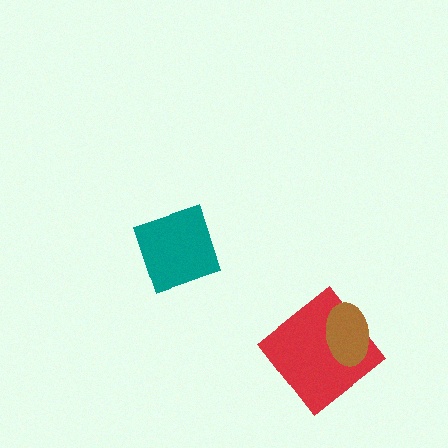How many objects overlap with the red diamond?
1 object overlaps with the red diamond.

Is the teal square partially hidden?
No, no other shape covers it.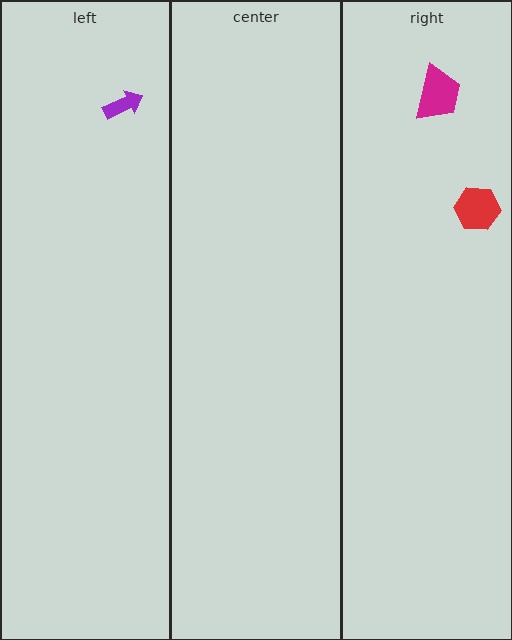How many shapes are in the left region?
1.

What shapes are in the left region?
The purple arrow.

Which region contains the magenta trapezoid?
The right region.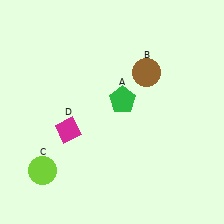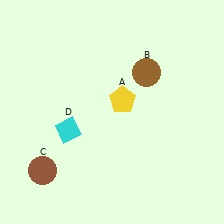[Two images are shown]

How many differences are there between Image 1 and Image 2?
There are 3 differences between the two images.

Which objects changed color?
A changed from green to yellow. C changed from lime to brown. D changed from magenta to cyan.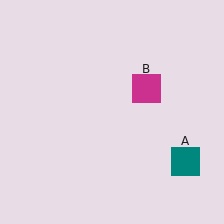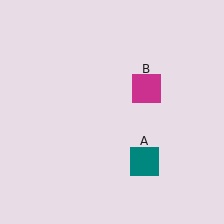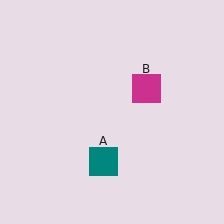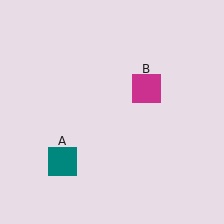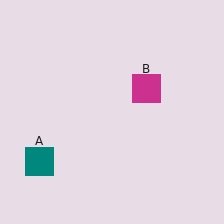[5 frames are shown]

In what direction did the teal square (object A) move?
The teal square (object A) moved left.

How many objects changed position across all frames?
1 object changed position: teal square (object A).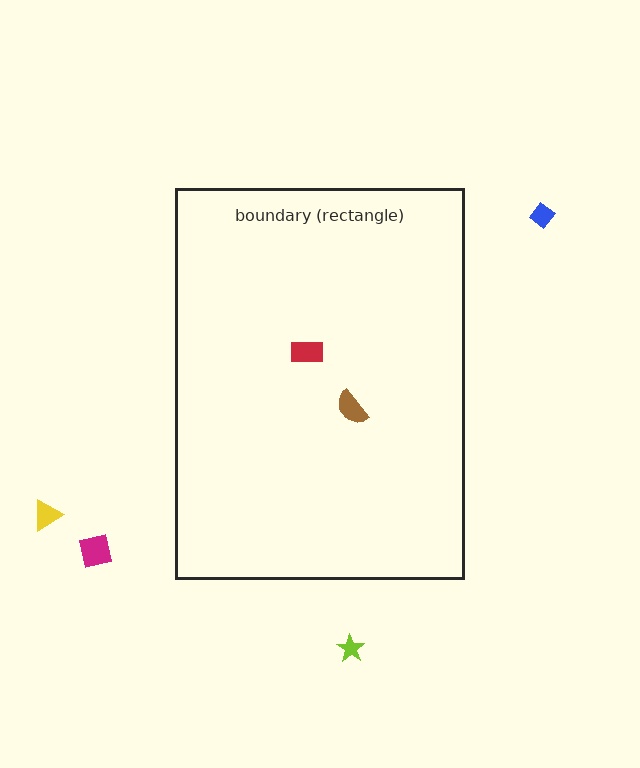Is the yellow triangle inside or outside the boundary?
Outside.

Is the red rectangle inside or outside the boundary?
Inside.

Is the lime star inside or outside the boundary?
Outside.